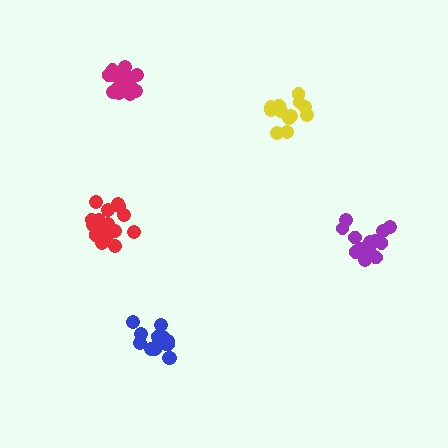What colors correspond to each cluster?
The clusters are colored: purple, red, blue, yellow, magenta.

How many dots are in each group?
Group 1: 16 dots, Group 2: 18 dots, Group 3: 15 dots, Group 4: 12 dots, Group 5: 16 dots (77 total).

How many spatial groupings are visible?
There are 5 spatial groupings.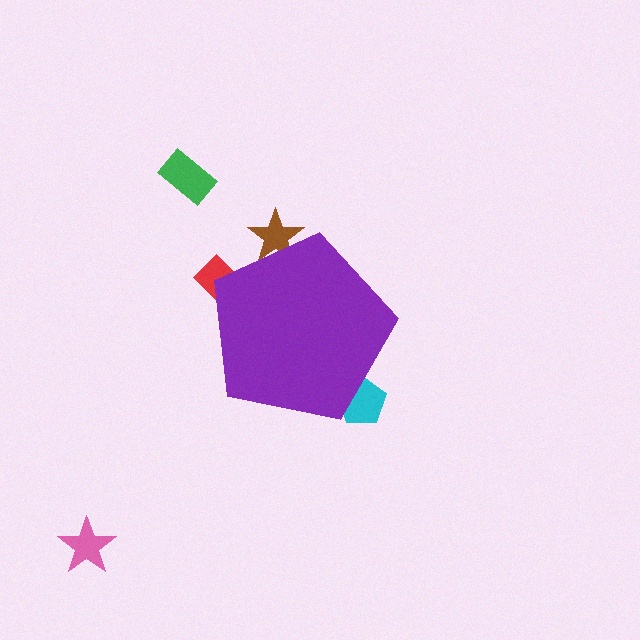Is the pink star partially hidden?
No, the pink star is fully visible.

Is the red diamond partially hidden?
Yes, the red diamond is partially hidden behind the purple pentagon.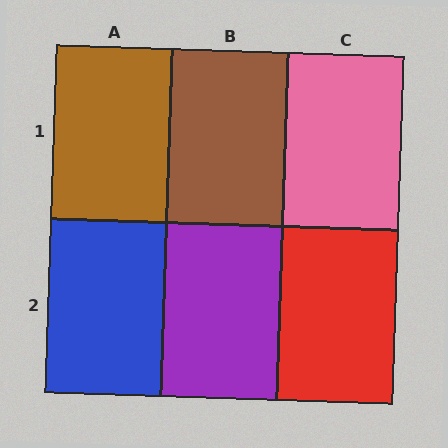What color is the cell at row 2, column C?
Red.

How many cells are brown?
2 cells are brown.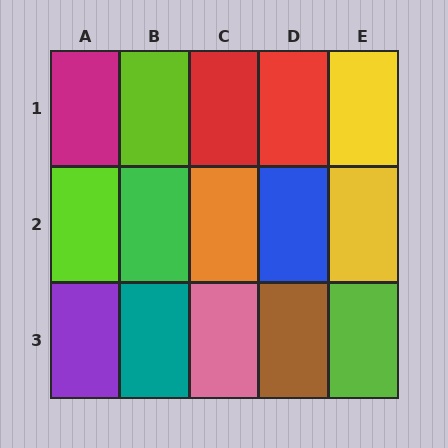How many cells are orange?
1 cell is orange.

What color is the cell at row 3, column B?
Teal.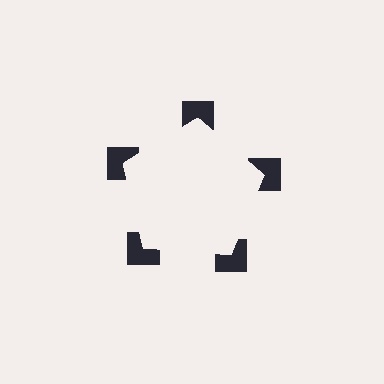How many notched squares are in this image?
There are 5 — one at each vertex of the illusory pentagon.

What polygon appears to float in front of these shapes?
An illusory pentagon — its edges are inferred from the aligned wedge cuts in the notched squares, not physically drawn.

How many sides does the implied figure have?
5 sides.